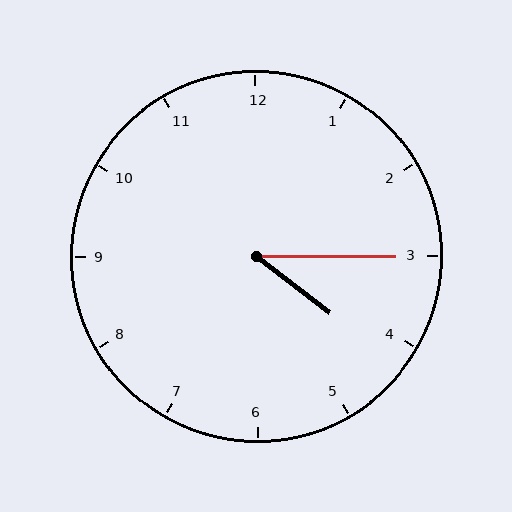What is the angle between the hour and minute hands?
Approximately 38 degrees.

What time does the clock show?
4:15.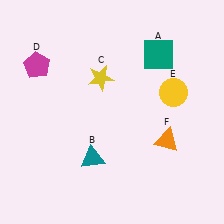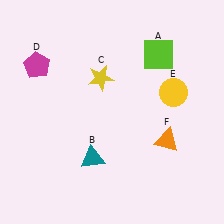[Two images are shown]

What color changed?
The square (A) changed from teal in Image 1 to lime in Image 2.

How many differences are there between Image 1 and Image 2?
There is 1 difference between the two images.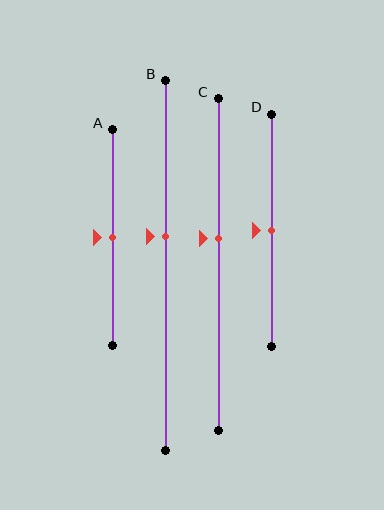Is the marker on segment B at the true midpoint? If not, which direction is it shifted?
No, the marker on segment B is shifted upward by about 8% of the segment length.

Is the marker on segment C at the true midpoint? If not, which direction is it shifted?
No, the marker on segment C is shifted upward by about 8% of the segment length.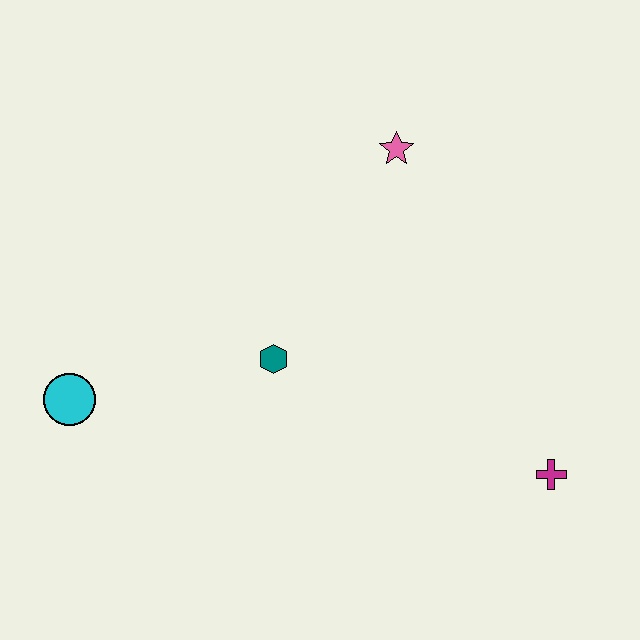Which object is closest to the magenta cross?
The teal hexagon is closest to the magenta cross.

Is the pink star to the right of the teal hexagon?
Yes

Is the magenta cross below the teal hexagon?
Yes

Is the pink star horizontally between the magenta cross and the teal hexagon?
Yes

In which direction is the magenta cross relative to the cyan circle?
The magenta cross is to the right of the cyan circle.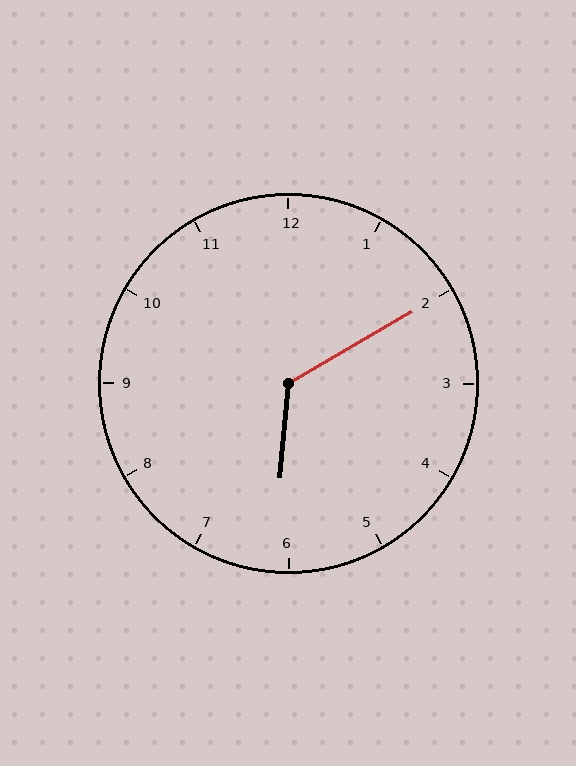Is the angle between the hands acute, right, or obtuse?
It is obtuse.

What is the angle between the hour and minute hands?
Approximately 125 degrees.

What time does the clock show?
6:10.